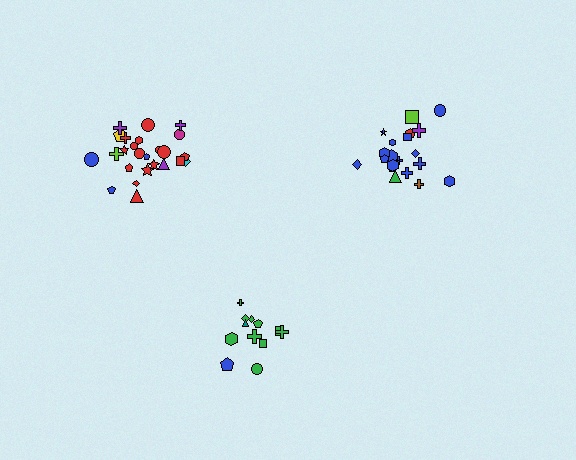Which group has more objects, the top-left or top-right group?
The top-left group.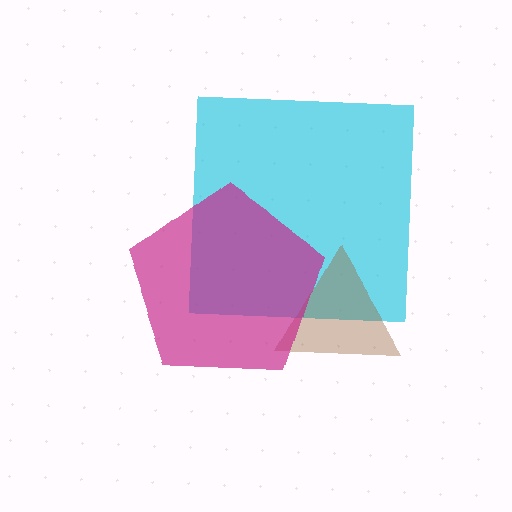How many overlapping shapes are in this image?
There are 3 overlapping shapes in the image.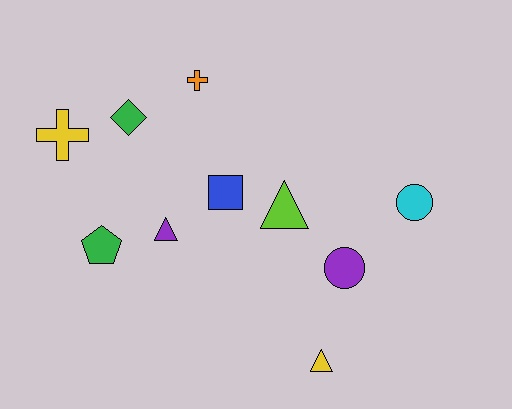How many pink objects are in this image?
There are no pink objects.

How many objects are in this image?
There are 10 objects.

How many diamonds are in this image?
There is 1 diamond.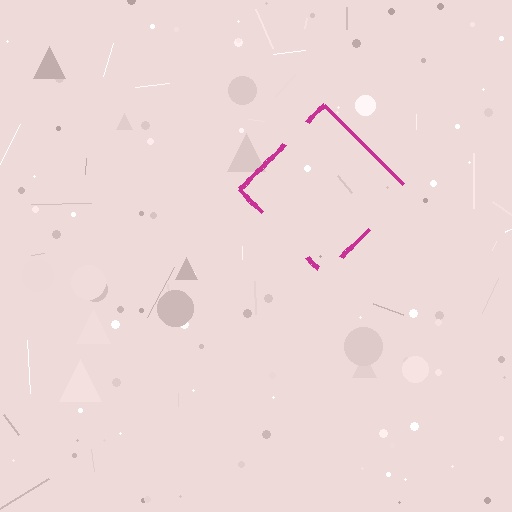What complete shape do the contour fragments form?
The contour fragments form a diamond.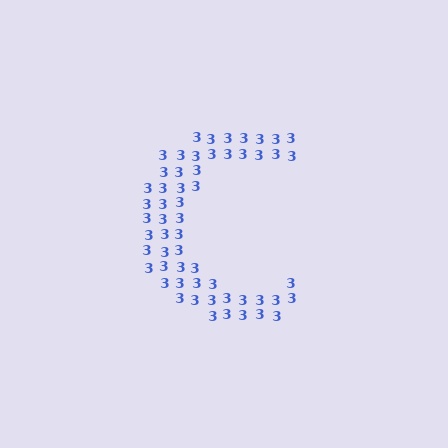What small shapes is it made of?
It is made of small digit 3's.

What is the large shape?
The large shape is the letter C.